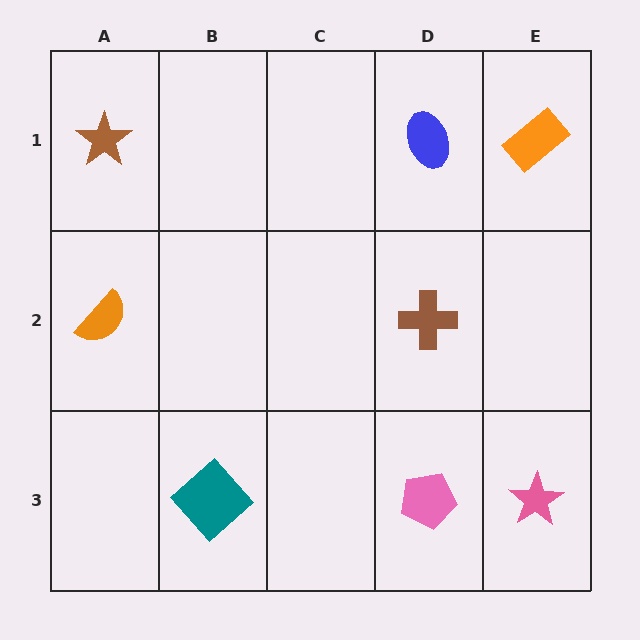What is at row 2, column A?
An orange semicircle.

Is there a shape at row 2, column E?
No, that cell is empty.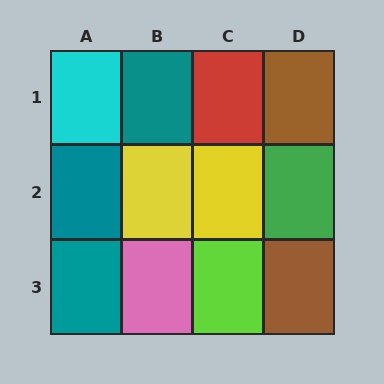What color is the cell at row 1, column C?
Red.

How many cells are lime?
1 cell is lime.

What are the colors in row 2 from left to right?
Teal, yellow, yellow, green.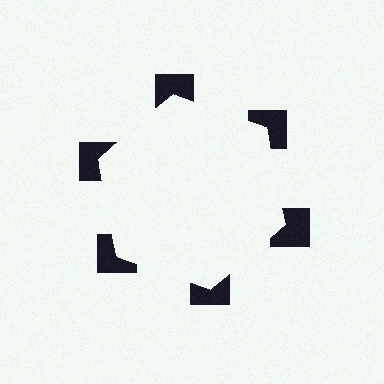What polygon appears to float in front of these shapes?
An illusory hexagon — its edges are inferred from the aligned wedge cuts in the notched squares, not physically drawn.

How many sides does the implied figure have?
6 sides.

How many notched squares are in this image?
There are 6 — one at each vertex of the illusory hexagon.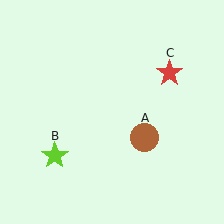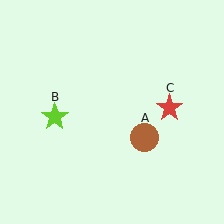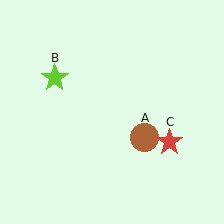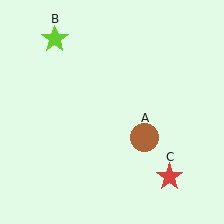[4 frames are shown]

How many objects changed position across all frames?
2 objects changed position: lime star (object B), red star (object C).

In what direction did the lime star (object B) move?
The lime star (object B) moved up.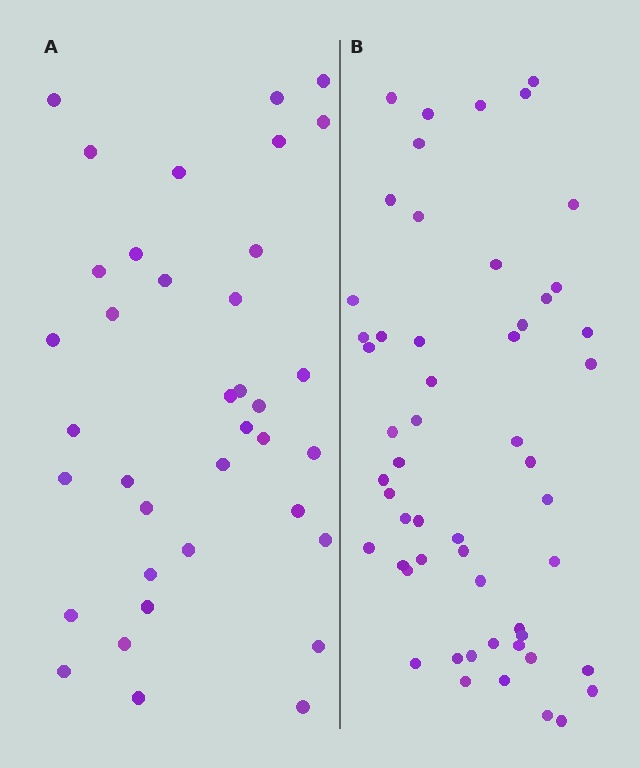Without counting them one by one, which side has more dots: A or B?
Region B (the right region) has more dots.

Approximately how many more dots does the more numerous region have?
Region B has approximately 15 more dots than region A.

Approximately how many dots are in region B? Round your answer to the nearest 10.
About 50 dots. (The exact count is 54, which rounds to 50.)